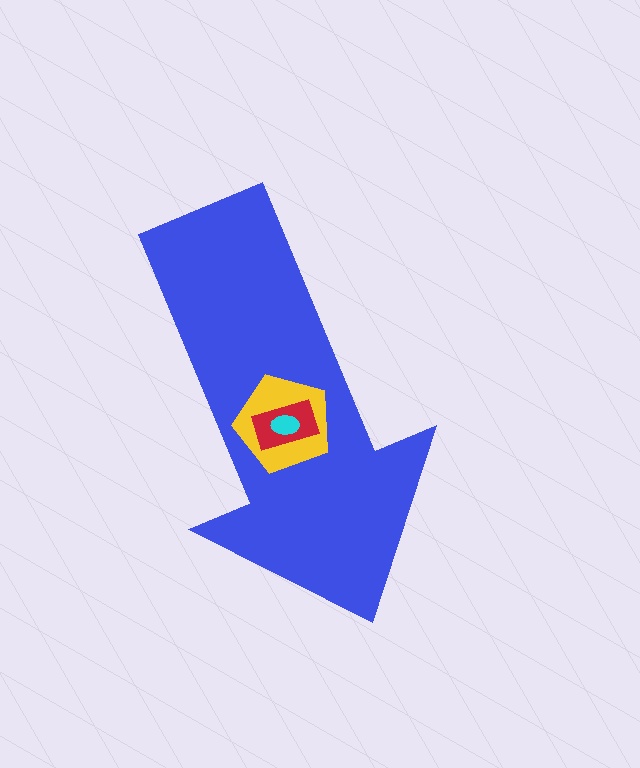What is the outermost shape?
The blue arrow.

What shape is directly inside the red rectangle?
The cyan ellipse.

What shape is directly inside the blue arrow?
The yellow pentagon.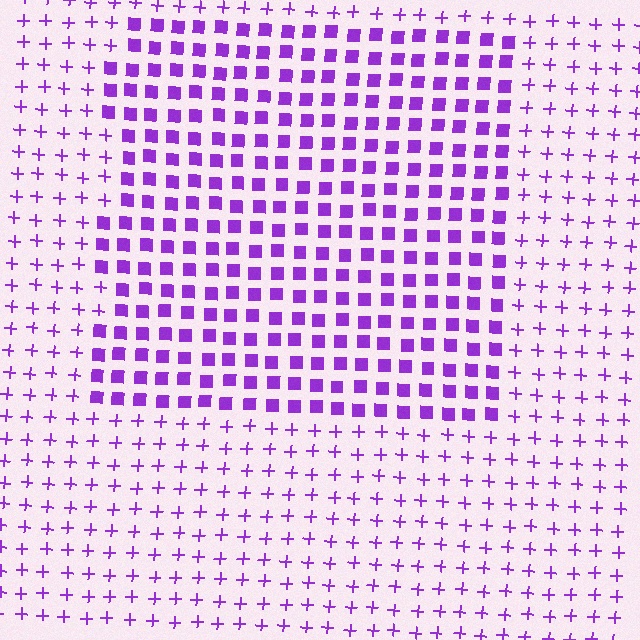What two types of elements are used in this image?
The image uses squares inside the rectangle region and plus signs outside it.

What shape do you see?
I see a rectangle.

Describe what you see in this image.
The image is filled with small purple elements arranged in a uniform grid. A rectangle-shaped region contains squares, while the surrounding area contains plus signs. The boundary is defined purely by the change in element shape.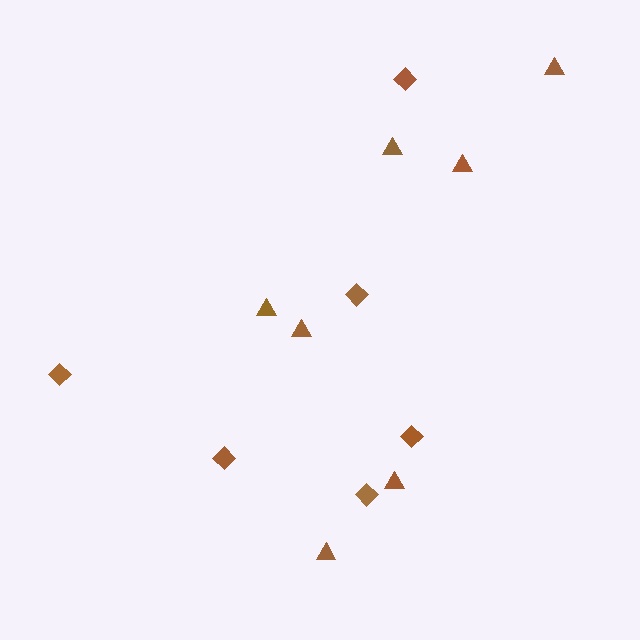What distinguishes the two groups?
There are 2 groups: one group of triangles (7) and one group of diamonds (6).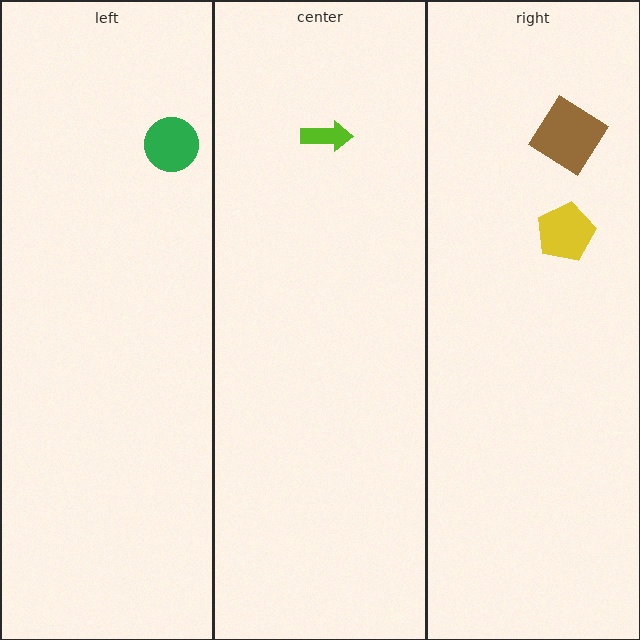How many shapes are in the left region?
1.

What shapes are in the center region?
The lime arrow.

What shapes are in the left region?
The green circle.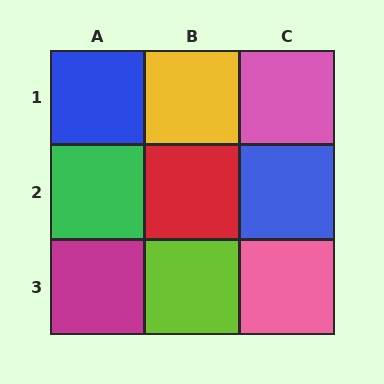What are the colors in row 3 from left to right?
Magenta, lime, pink.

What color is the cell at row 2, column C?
Blue.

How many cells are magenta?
1 cell is magenta.